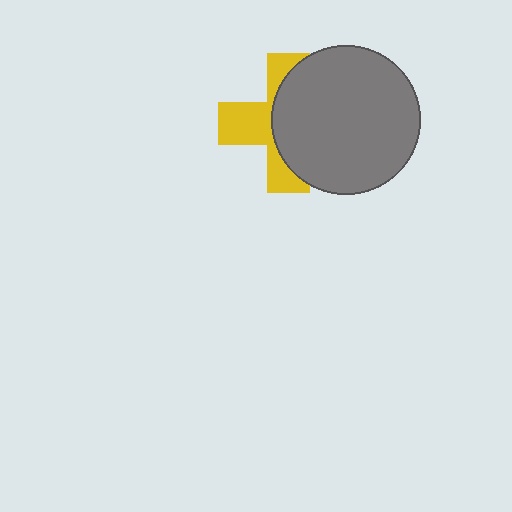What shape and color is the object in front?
The object in front is a gray circle.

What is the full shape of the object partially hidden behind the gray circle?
The partially hidden object is a yellow cross.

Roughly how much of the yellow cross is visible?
A small part of it is visible (roughly 44%).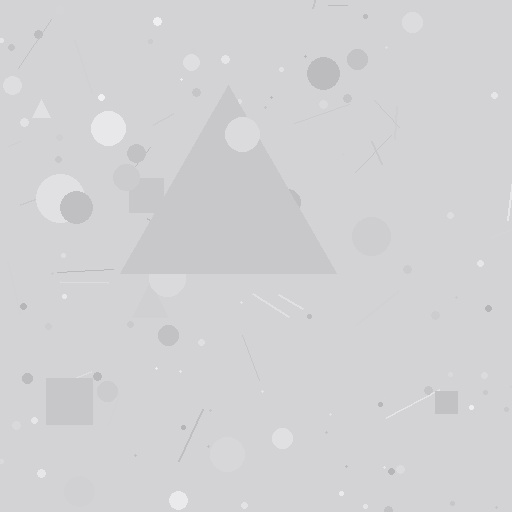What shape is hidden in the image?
A triangle is hidden in the image.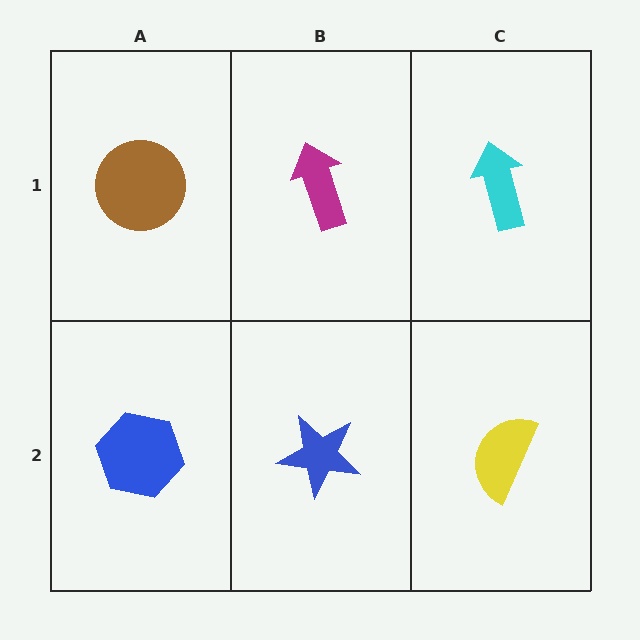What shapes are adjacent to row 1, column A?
A blue hexagon (row 2, column A), a magenta arrow (row 1, column B).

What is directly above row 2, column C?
A cyan arrow.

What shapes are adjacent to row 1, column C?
A yellow semicircle (row 2, column C), a magenta arrow (row 1, column B).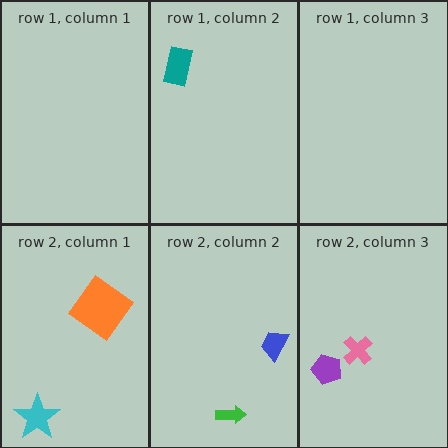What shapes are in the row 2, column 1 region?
The orange diamond, the cyan star.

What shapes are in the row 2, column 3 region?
The pink cross, the purple pentagon.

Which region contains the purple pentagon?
The row 2, column 3 region.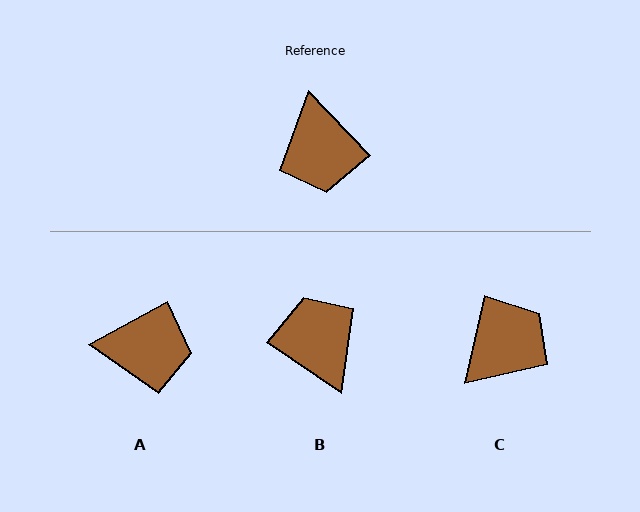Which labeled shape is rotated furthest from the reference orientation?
B, about 168 degrees away.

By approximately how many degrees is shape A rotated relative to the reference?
Approximately 75 degrees counter-clockwise.